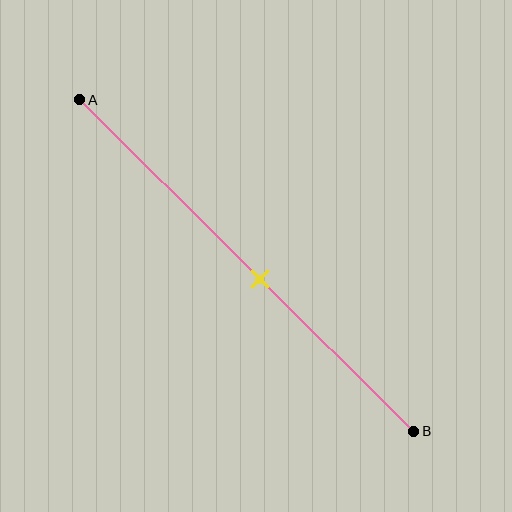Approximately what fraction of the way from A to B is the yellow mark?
The yellow mark is approximately 55% of the way from A to B.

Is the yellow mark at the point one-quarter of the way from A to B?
No, the mark is at about 55% from A, not at the 25% one-quarter point.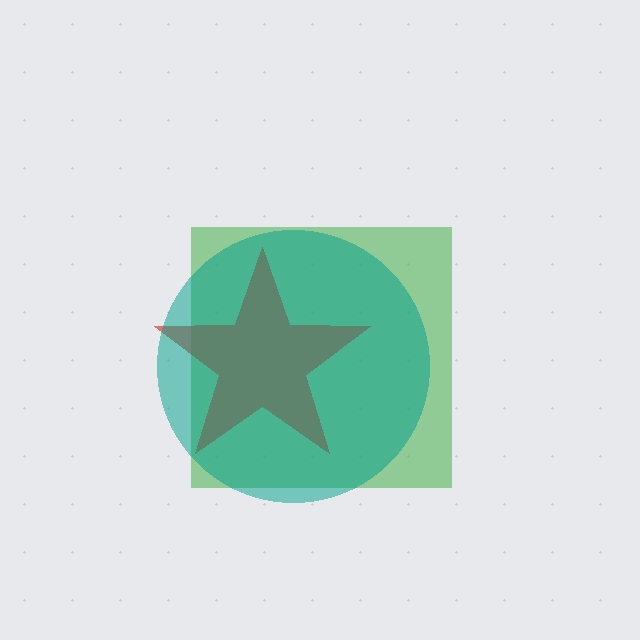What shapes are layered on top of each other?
The layered shapes are: a green square, a red star, a teal circle.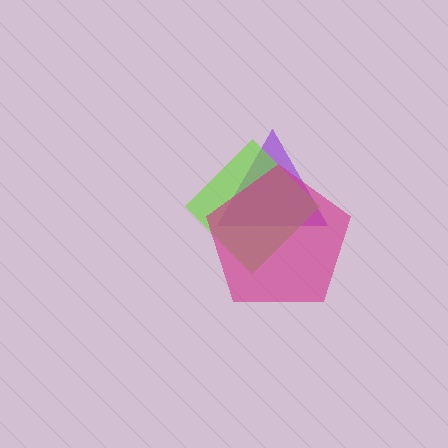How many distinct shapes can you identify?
There are 3 distinct shapes: a purple triangle, a lime diamond, a magenta pentagon.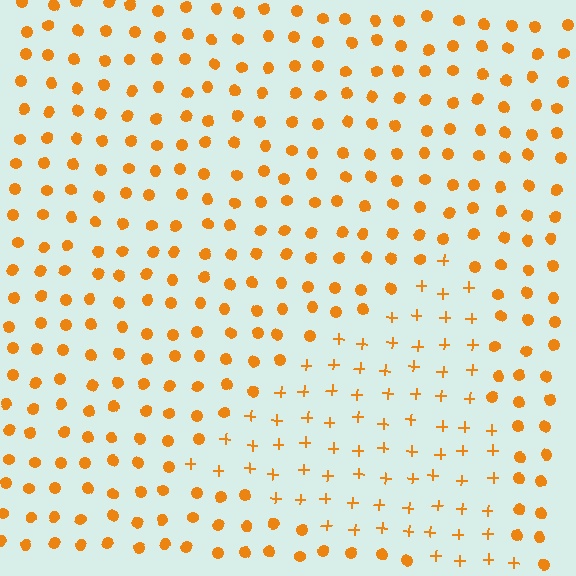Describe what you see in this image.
The image is filled with small orange elements arranged in a uniform grid. A triangle-shaped region contains plus signs, while the surrounding area contains circles. The boundary is defined purely by the change in element shape.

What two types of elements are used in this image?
The image uses plus signs inside the triangle region and circles outside it.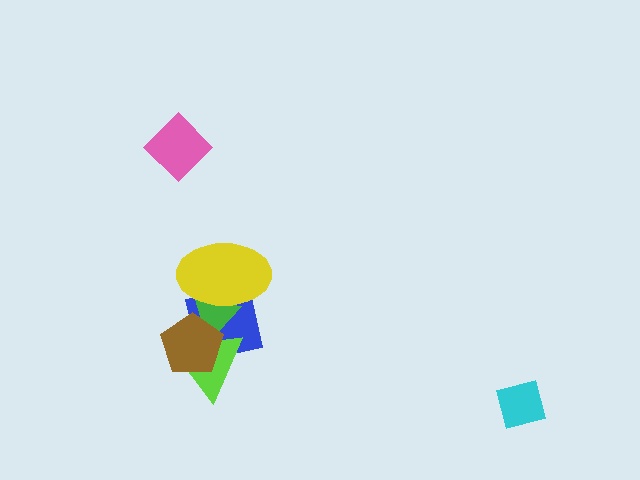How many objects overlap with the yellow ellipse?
2 objects overlap with the yellow ellipse.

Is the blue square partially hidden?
Yes, it is partially covered by another shape.